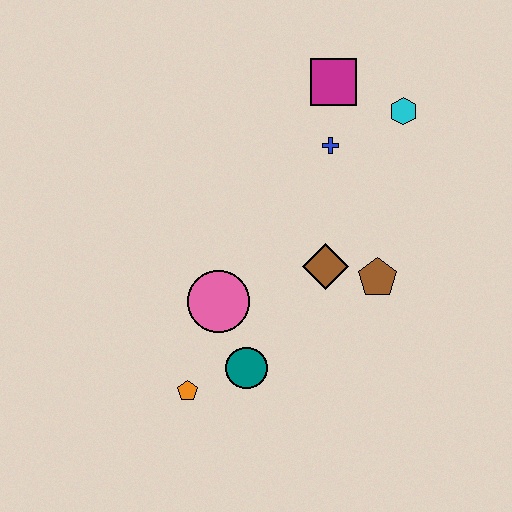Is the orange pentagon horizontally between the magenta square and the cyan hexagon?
No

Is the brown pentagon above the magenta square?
No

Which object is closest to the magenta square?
The blue cross is closest to the magenta square.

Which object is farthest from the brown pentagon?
The orange pentagon is farthest from the brown pentagon.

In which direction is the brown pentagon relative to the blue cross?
The brown pentagon is below the blue cross.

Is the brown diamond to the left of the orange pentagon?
No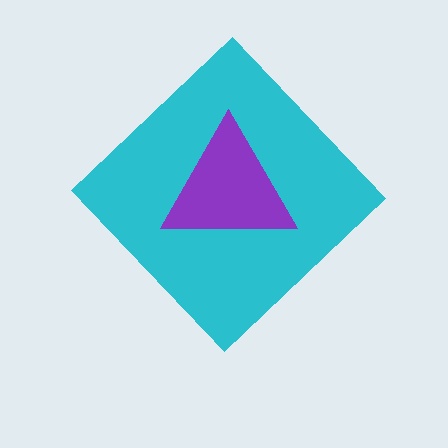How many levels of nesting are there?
2.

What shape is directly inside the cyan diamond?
The purple triangle.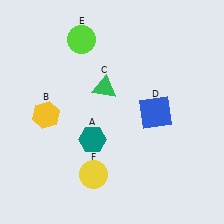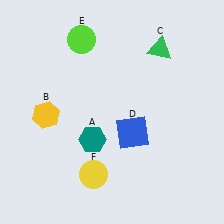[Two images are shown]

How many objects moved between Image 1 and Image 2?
2 objects moved between the two images.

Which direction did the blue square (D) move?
The blue square (D) moved left.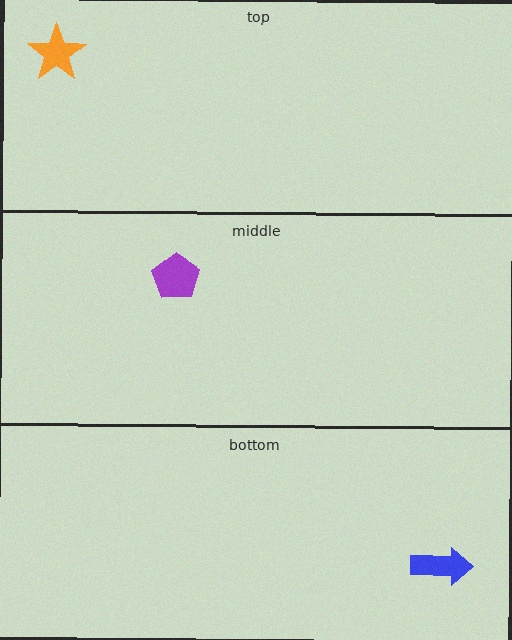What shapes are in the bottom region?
The blue arrow.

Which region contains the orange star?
The top region.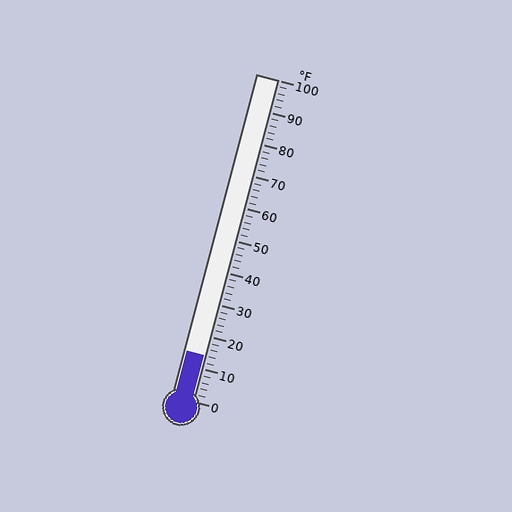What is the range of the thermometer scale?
The thermometer scale ranges from 0°F to 100°F.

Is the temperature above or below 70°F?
The temperature is below 70°F.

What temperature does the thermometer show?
The thermometer shows approximately 14°F.